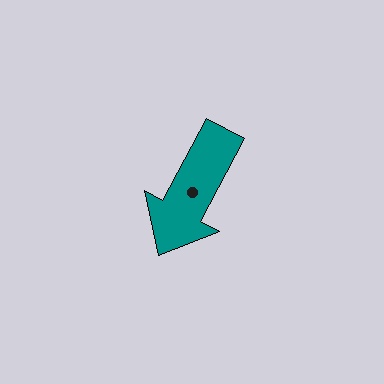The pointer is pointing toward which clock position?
Roughly 7 o'clock.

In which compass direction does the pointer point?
Southwest.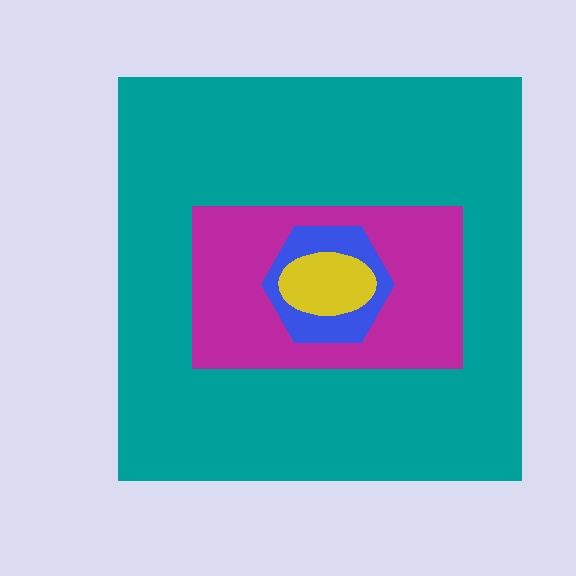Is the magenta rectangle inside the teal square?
Yes.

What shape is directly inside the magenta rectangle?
The blue hexagon.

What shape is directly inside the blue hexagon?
The yellow ellipse.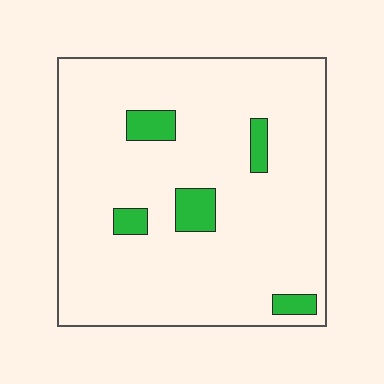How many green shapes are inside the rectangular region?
5.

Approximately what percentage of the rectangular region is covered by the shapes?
Approximately 10%.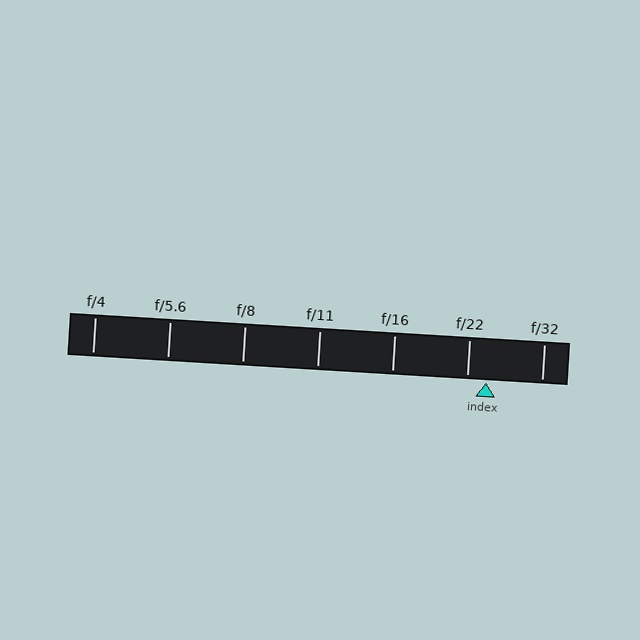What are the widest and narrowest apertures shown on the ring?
The widest aperture shown is f/4 and the narrowest is f/32.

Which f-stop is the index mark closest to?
The index mark is closest to f/22.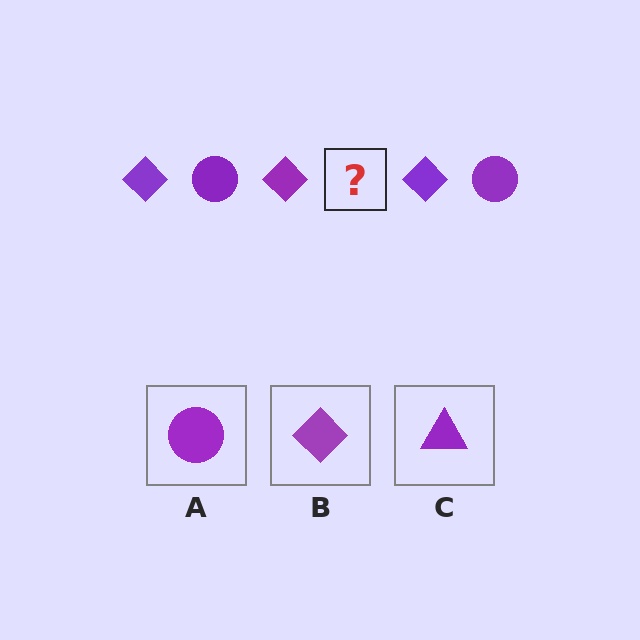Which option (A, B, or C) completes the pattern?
A.